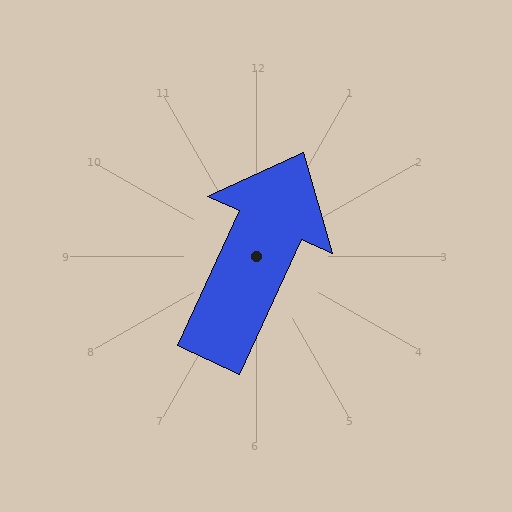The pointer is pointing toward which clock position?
Roughly 1 o'clock.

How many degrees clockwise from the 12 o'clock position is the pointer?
Approximately 24 degrees.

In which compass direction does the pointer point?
Northeast.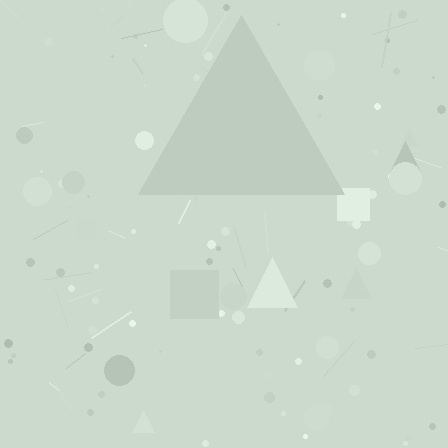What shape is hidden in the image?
A triangle is hidden in the image.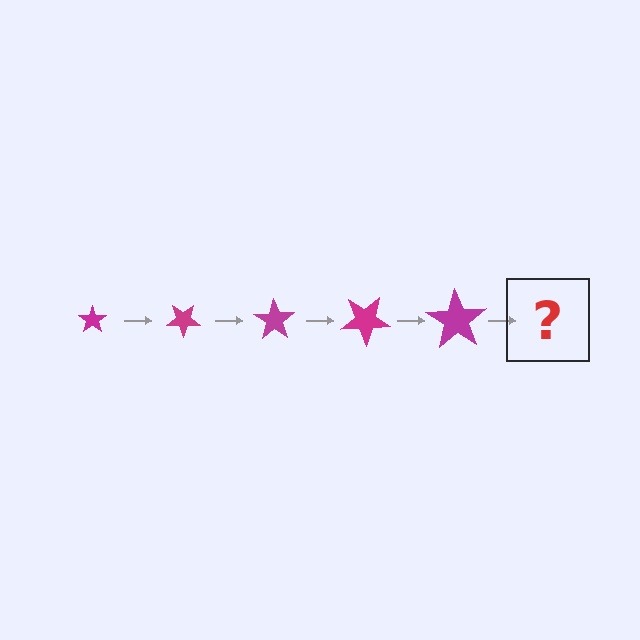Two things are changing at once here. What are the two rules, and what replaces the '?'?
The two rules are that the star grows larger each step and it rotates 35 degrees each step. The '?' should be a star, larger than the previous one and rotated 175 degrees from the start.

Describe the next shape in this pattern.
It should be a star, larger than the previous one and rotated 175 degrees from the start.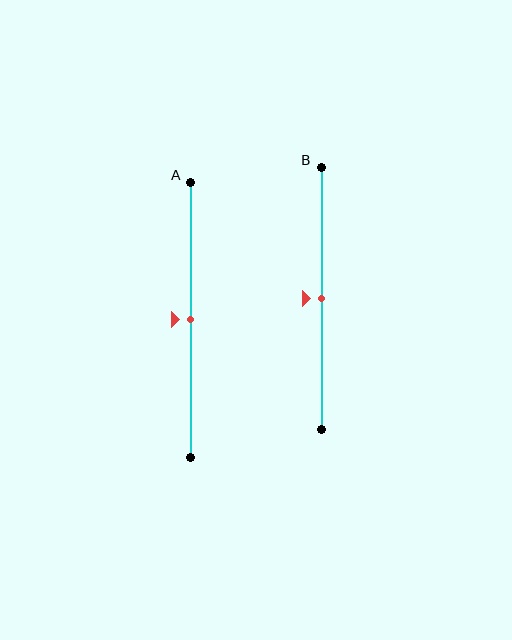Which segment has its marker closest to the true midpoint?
Segment A has its marker closest to the true midpoint.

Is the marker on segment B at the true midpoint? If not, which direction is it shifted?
Yes, the marker on segment B is at the true midpoint.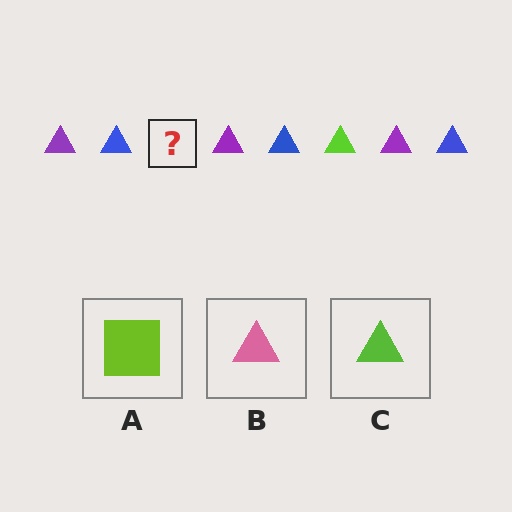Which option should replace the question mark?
Option C.